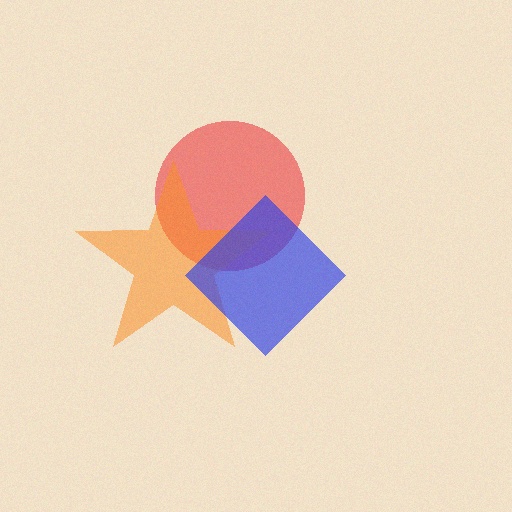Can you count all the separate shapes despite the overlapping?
Yes, there are 3 separate shapes.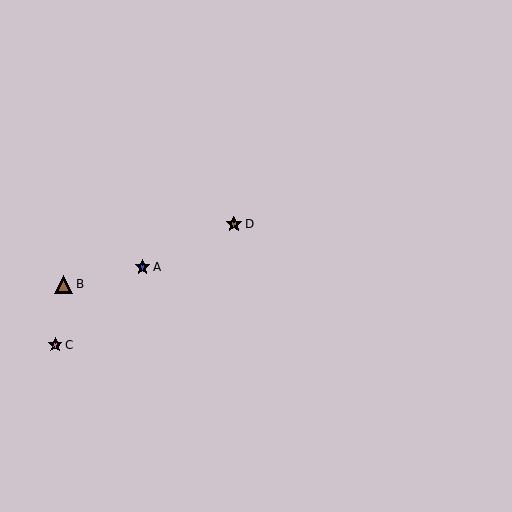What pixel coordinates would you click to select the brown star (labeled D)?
Click at (234, 224) to select the brown star D.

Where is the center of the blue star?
The center of the blue star is at (142, 267).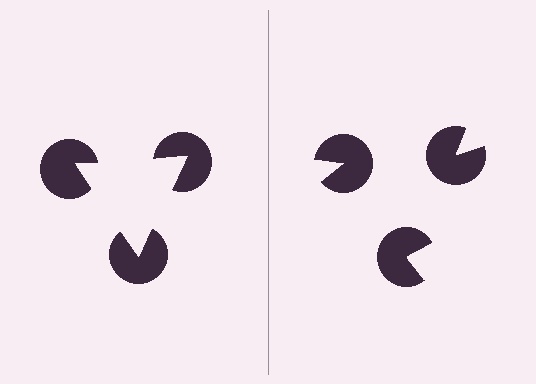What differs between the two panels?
The pac-man discs are positioned identically on both sides; only the wedge orientations differ. On the left they align to a triangle; on the right they are misaligned.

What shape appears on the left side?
An illusory triangle.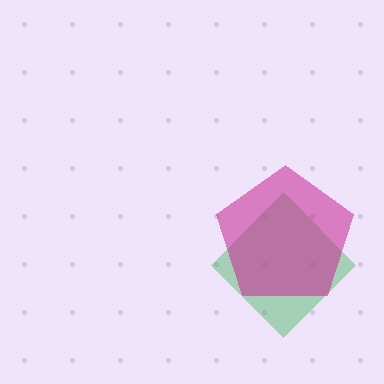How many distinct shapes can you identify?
There are 2 distinct shapes: a green diamond, a magenta pentagon.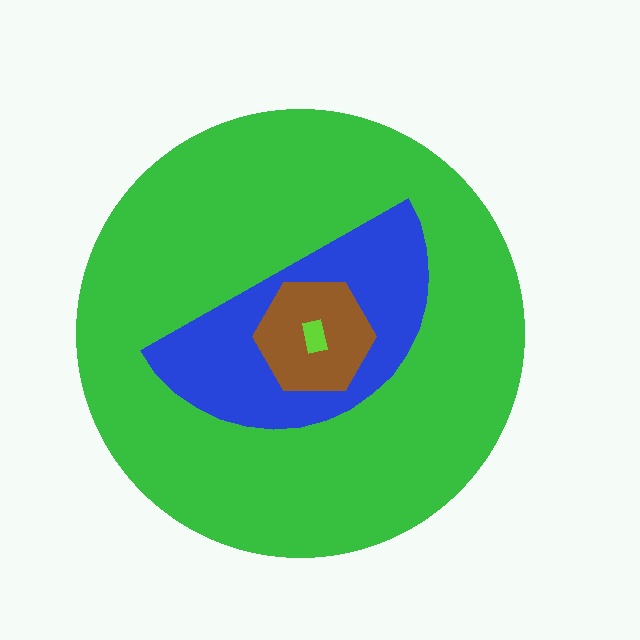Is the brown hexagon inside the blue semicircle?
Yes.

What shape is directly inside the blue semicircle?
The brown hexagon.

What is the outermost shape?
The green circle.